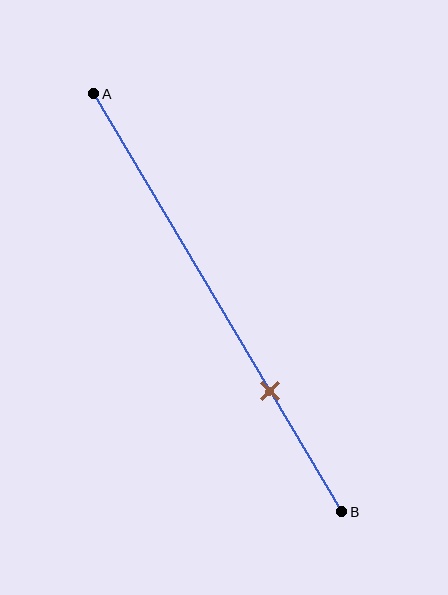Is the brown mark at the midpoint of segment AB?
No, the mark is at about 70% from A, not at the 50% midpoint.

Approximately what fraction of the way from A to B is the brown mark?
The brown mark is approximately 70% of the way from A to B.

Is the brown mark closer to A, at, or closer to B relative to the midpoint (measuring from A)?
The brown mark is closer to point B than the midpoint of segment AB.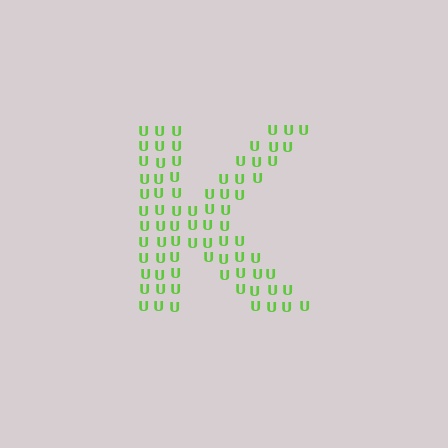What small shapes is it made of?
It is made of small letter U's.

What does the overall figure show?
The overall figure shows the letter K.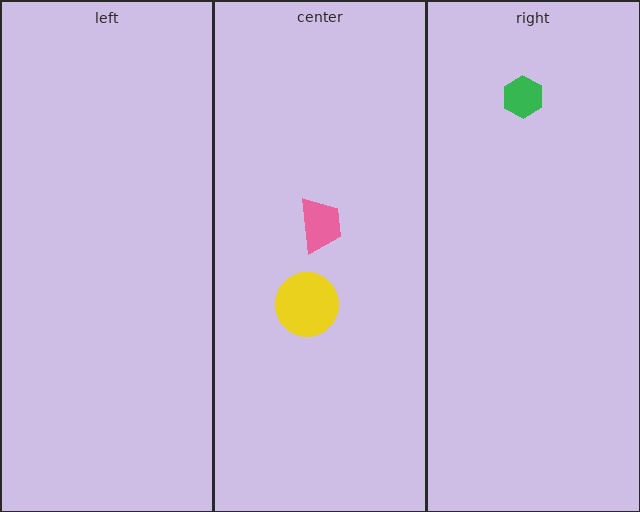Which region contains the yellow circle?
The center region.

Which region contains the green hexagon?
The right region.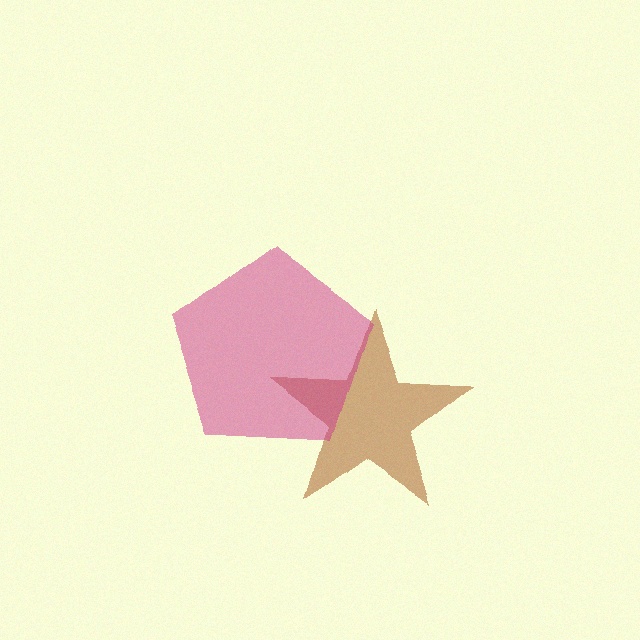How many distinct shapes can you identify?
There are 2 distinct shapes: a brown star, a magenta pentagon.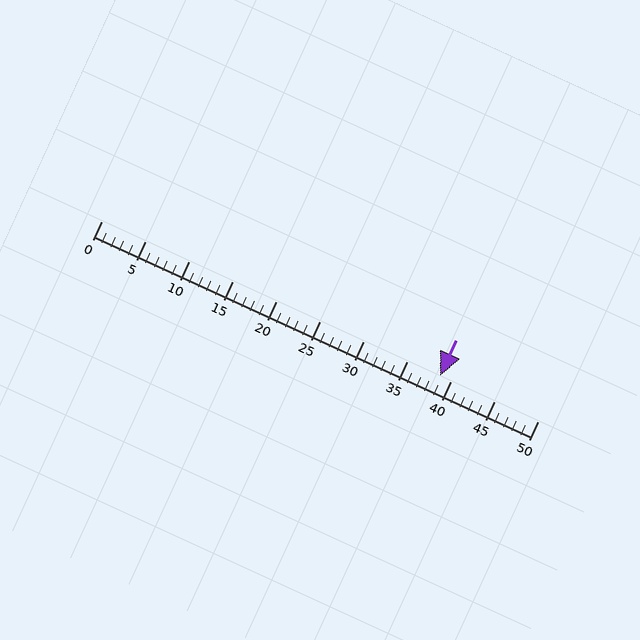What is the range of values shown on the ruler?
The ruler shows values from 0 to 50.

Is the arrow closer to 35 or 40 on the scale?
The arrow is closer to 40.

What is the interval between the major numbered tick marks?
The major tick marks are spaced 5 units apart.